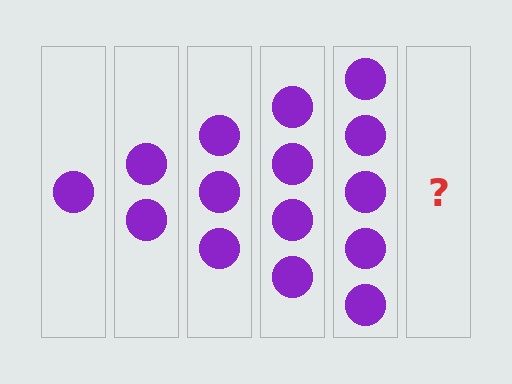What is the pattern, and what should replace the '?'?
The pattern is that each step adds one more circle. The '?' should be 6 circles.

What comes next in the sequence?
The next element should be 6 circles.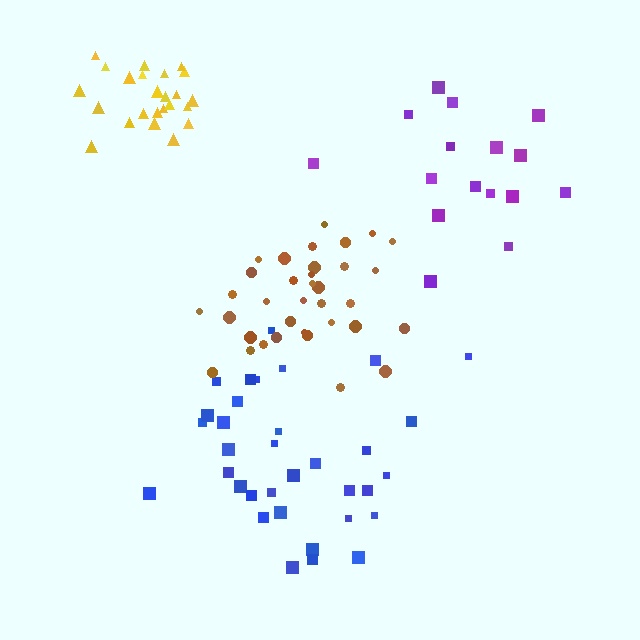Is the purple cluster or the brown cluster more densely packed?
Brown.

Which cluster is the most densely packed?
Yellow.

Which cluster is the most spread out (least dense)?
Purple.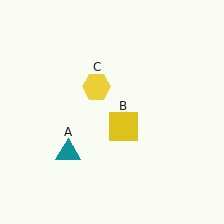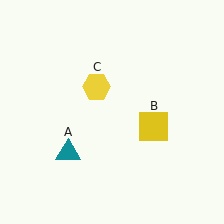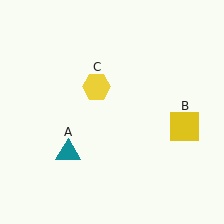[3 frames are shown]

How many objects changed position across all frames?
1 object changed position: yellow square (object B).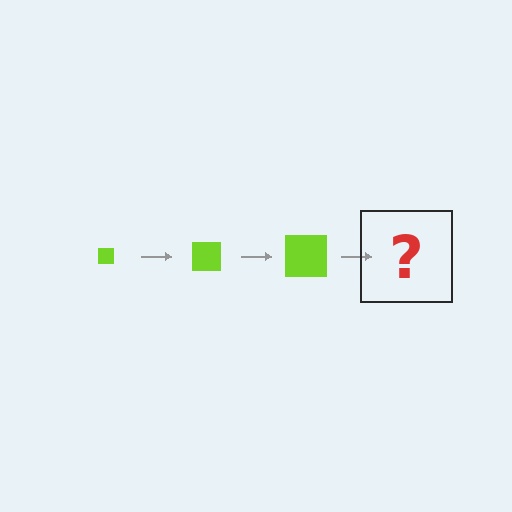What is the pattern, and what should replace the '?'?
The pattern is that the square gets progressively larger each step. The '?' should be a lime square, larger than the previous one.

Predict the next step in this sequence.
The next step is a lime square, larger than the previous one.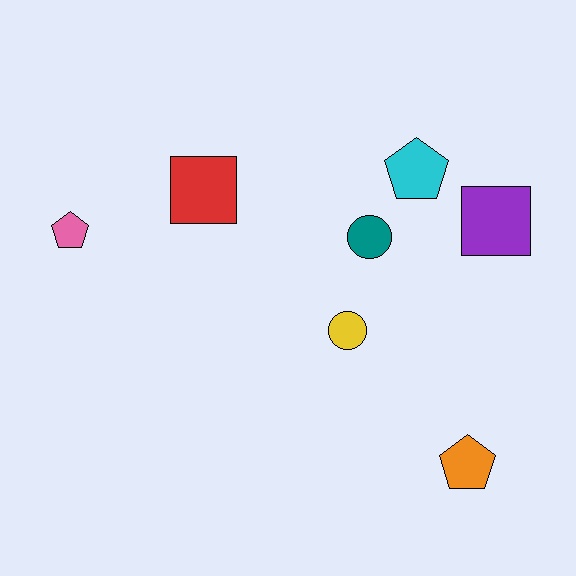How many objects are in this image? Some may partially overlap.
There are 7 objects.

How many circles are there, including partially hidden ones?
There are 2 circles.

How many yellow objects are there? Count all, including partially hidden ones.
There is 1 yellow object.